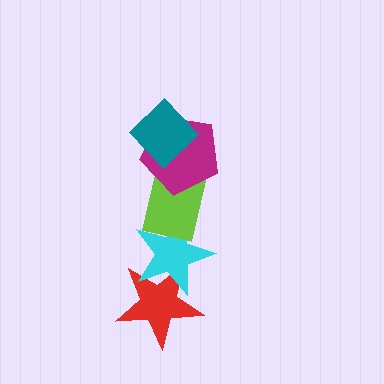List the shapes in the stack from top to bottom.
From top to bottom: the teal diamond, the magenta pentagon, the lime rectangle, the cyan star, the red star.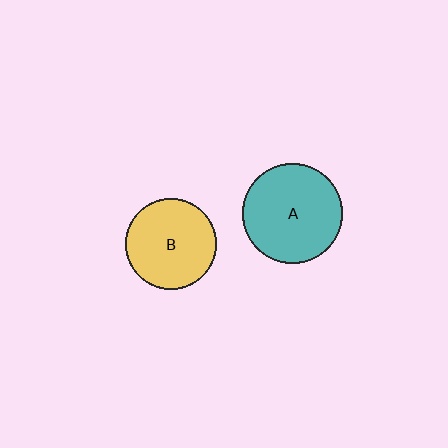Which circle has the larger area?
Circle A (teal).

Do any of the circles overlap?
No, none of the circles overlap.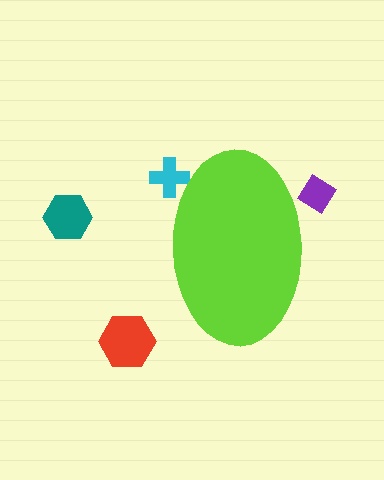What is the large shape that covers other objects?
A lime ellipse.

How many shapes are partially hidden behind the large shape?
2 shapes are partially hidden.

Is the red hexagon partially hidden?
No, the red hexagon is fully visible.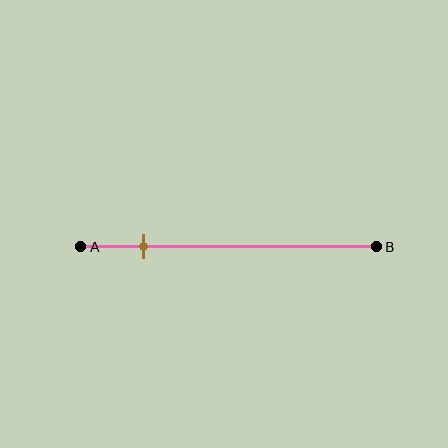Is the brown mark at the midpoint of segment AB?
No, the mark is at about 20% from A, not at the 50% midpoint.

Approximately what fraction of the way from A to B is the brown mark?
The brown mark is approximately 20% of the way from A to B.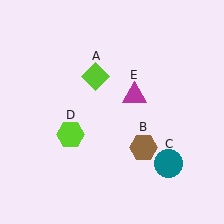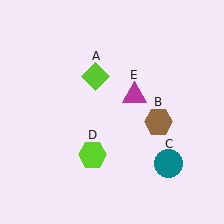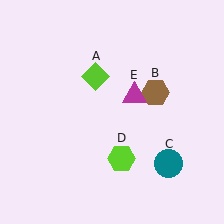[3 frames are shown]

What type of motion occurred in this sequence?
The brown hexagon (object B), lime hexagon (object D) rotated counterclockwise around the center of the scene.